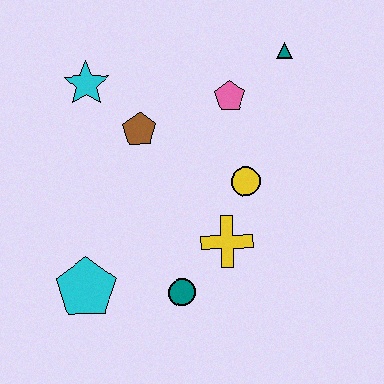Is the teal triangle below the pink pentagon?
No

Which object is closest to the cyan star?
The brown pentagon is closest to the cyan star.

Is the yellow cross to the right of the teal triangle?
No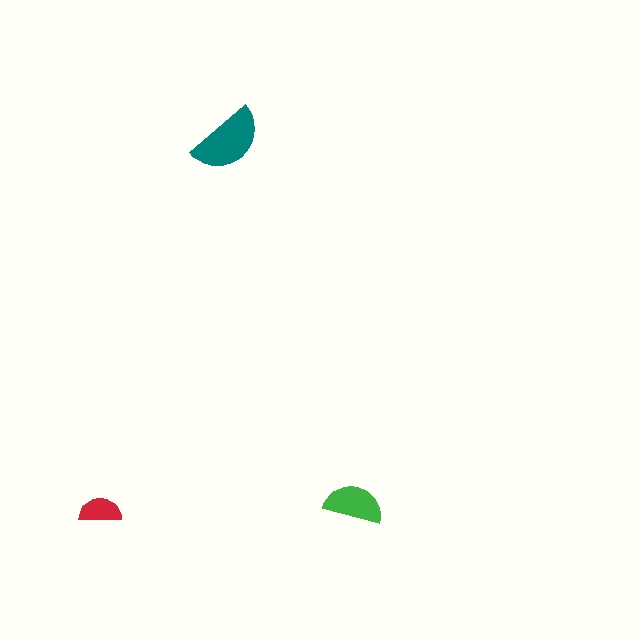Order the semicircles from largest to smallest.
the teal one, the green one, the red one.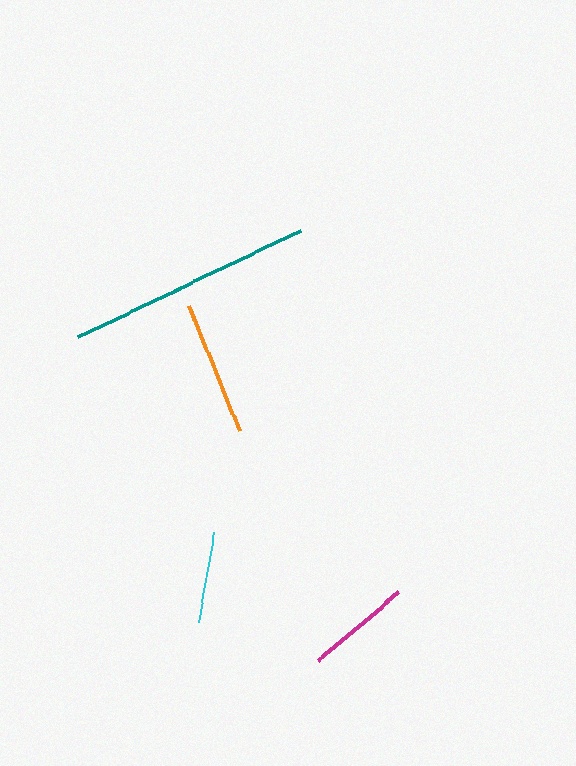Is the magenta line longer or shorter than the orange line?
The orange line is longer than the magenta line.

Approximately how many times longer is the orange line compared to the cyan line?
The orange line is approximately 1.5 times the length of the cyan line.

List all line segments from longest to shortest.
From longest to shortest: teal, orange, magenta, cyan.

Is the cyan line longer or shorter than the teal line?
The teal line is longer than the cyan line.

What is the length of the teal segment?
The teal segment is approximately 247 pixels long.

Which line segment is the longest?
The teal line is the longest at approximately 247 pixels.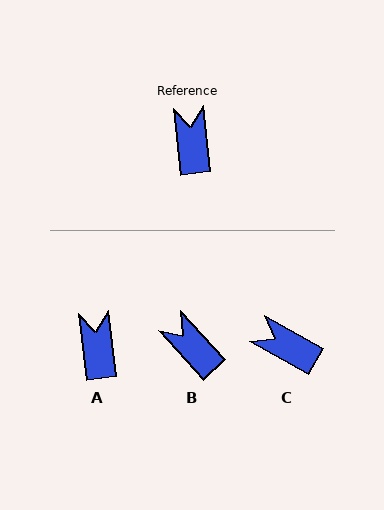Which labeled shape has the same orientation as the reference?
A.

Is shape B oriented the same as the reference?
No, it is off by about 36 degrees.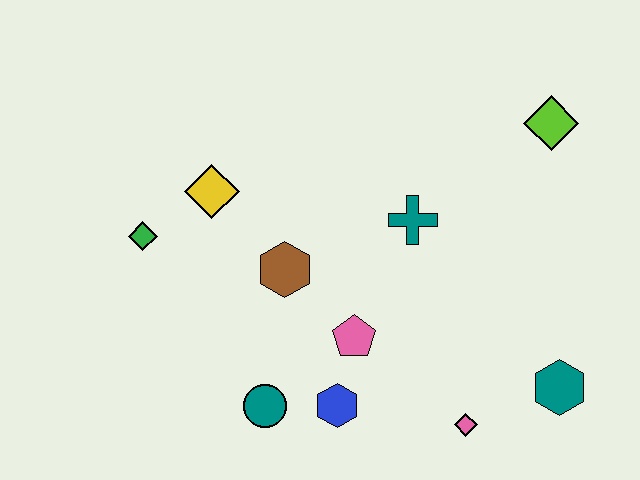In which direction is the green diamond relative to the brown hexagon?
The green diamond is to the left of the brown hexagon.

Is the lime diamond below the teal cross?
No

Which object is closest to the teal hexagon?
The pink diamond is closest to the teal hexagon.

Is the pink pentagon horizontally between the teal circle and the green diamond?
No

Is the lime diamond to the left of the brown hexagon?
No